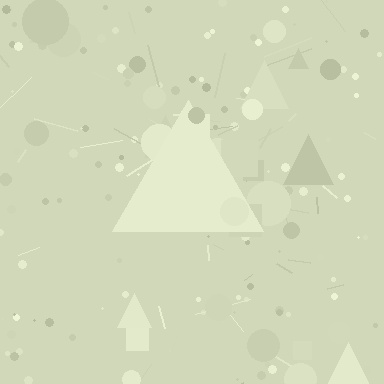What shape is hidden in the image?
A triangle is hidden in the image.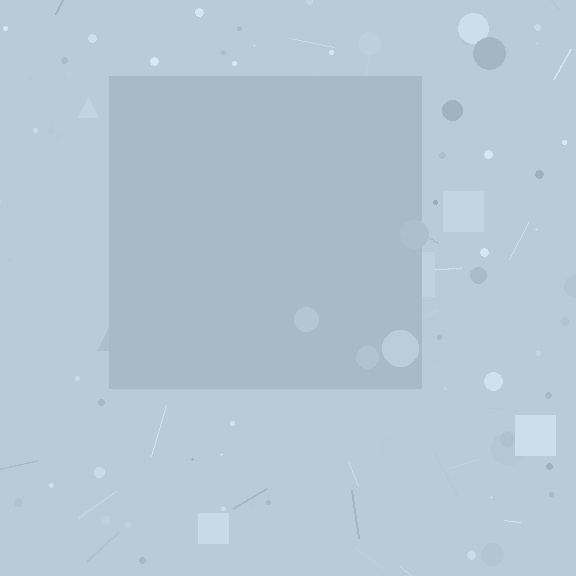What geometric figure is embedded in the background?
A square is embedded in the background.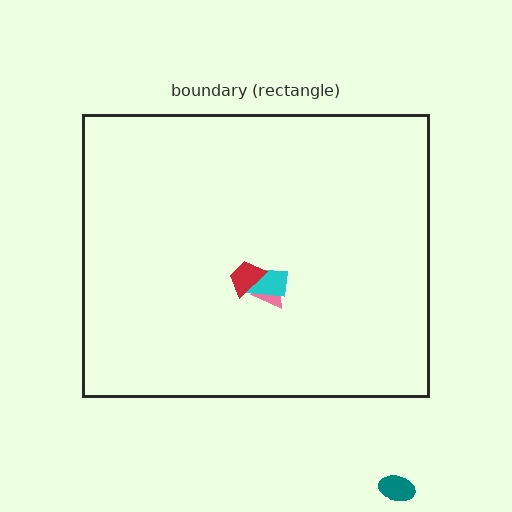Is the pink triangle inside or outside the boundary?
Inside.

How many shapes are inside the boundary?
3 inside, 1 outside.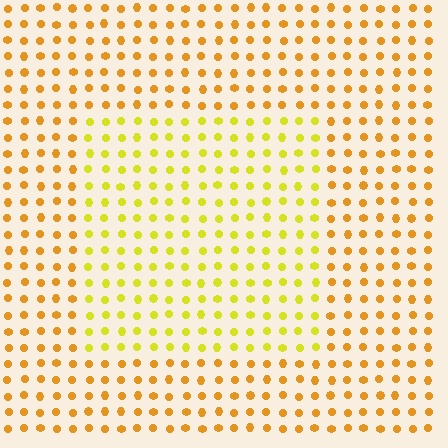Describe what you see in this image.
The image is filled with small orange elements in a uniform arrangement. A rectangle-shaped region is visible where the elements are tinted to a slightly different hue, forming a subtle color boundary.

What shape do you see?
I see a rectangle.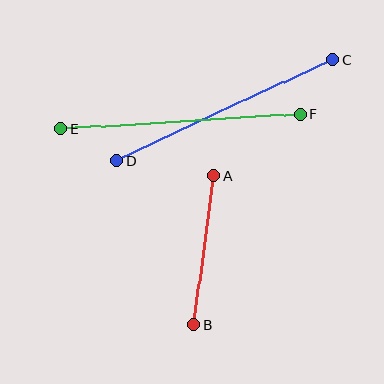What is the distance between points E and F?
The distance is approximately 240 pixels.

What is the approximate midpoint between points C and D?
The midpoint is at approximately (225, 110) pixels.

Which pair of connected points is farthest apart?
Points E and F are farthest apart.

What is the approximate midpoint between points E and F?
The midpoint is at approximately (181, 121) pixels.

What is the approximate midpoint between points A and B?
The midpoint is at approximately (204, 250) pixels.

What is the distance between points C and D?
The distance is approximately 238 pixels.